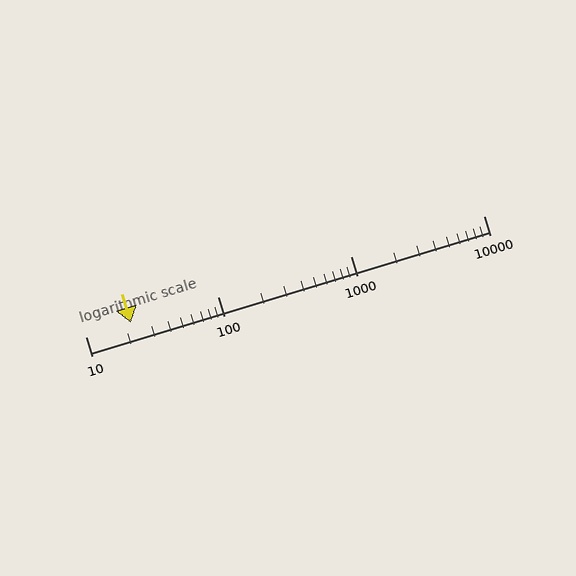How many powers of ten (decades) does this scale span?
The scale spans 3 decades, from 10 to 10000.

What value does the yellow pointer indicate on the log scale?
The pointer indicates approximately 22.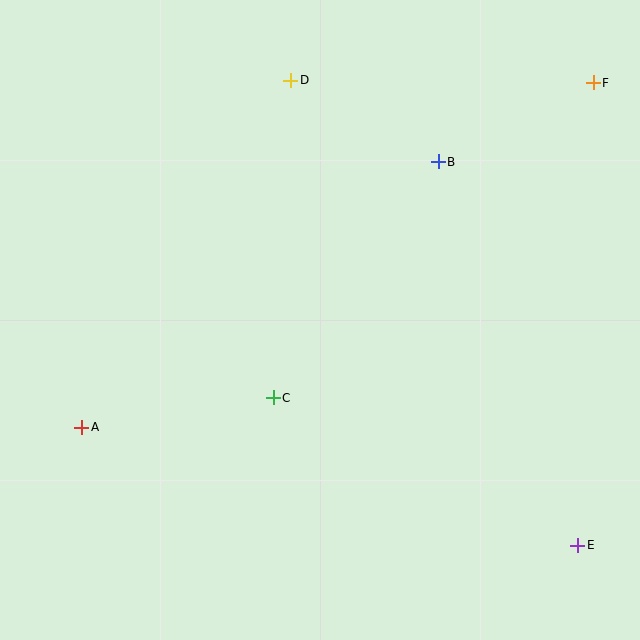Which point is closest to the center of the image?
Point C at (273, 398) is closest to the center.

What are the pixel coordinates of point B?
Point B is at (438, 162).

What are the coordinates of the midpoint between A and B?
The midpoint between A and B is at (260, 294).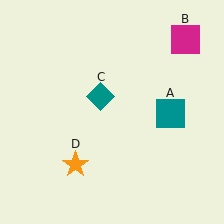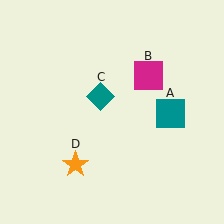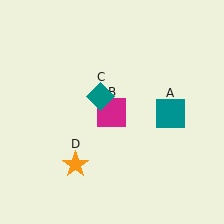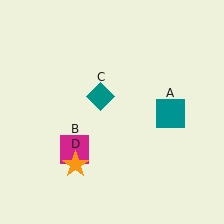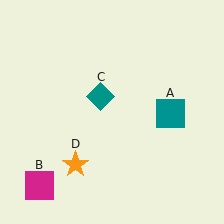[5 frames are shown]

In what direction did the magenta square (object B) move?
The magenta square (object B) moved down and to the left.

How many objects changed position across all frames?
1 object changed position: magenta square (object B).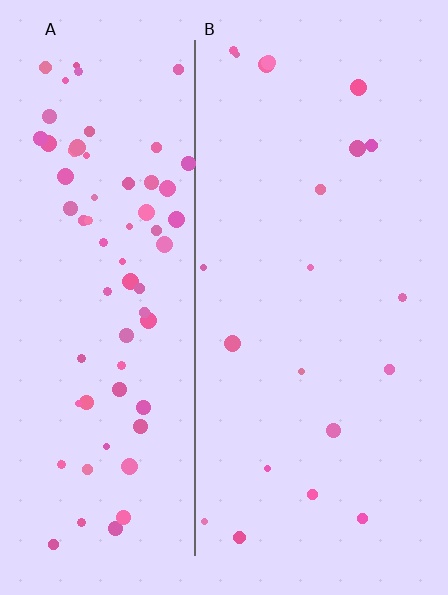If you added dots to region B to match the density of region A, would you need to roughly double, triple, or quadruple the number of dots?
Approximately quadruple.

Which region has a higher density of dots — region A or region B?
A (the left).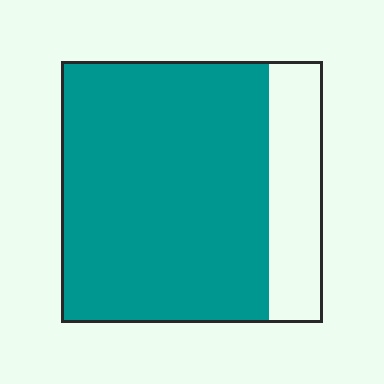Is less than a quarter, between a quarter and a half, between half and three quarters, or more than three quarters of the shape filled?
More than three quarters.